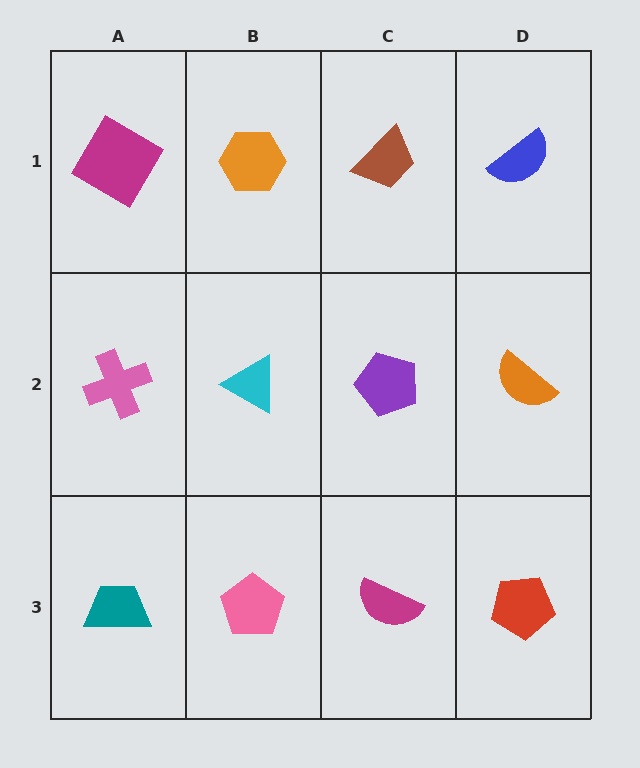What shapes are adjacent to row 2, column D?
A blue semicircle (row 1, column D), a red pentagon (row 3, column D), a purple pentagon (row 2, column C).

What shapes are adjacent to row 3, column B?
A cyan triangle (row 2, column B), a teal trapezoid (row 3, column A), a magenta semicircle (row 3, column C).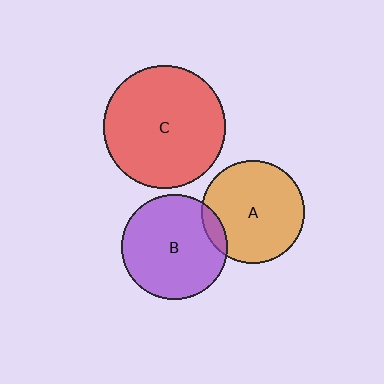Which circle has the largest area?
Circle C (red).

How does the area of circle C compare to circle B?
Approximately 1.4 times.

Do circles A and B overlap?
Yes.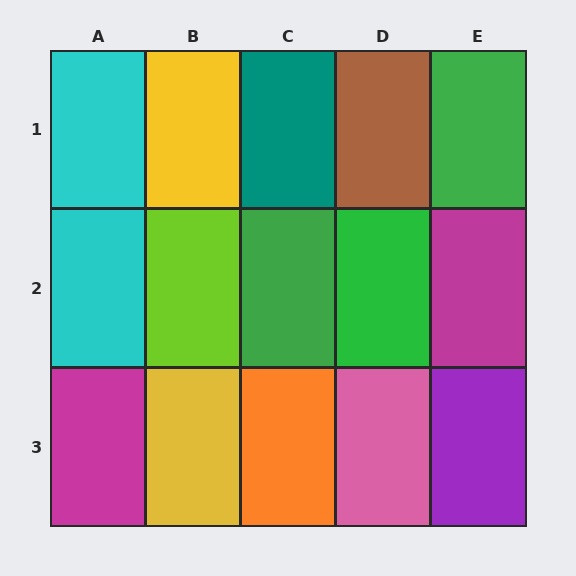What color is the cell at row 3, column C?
Orange.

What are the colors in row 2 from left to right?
Cyan, lime, green, green, magenta.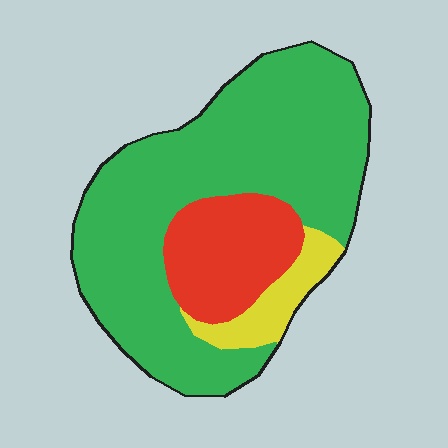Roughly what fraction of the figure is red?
Red covers roughly 20% of the figure.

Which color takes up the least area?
Yellow, at roughly 10%.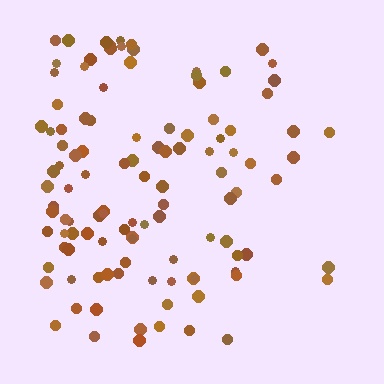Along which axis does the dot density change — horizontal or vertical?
Horizontal.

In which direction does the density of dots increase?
From right to left, with the left side densest.